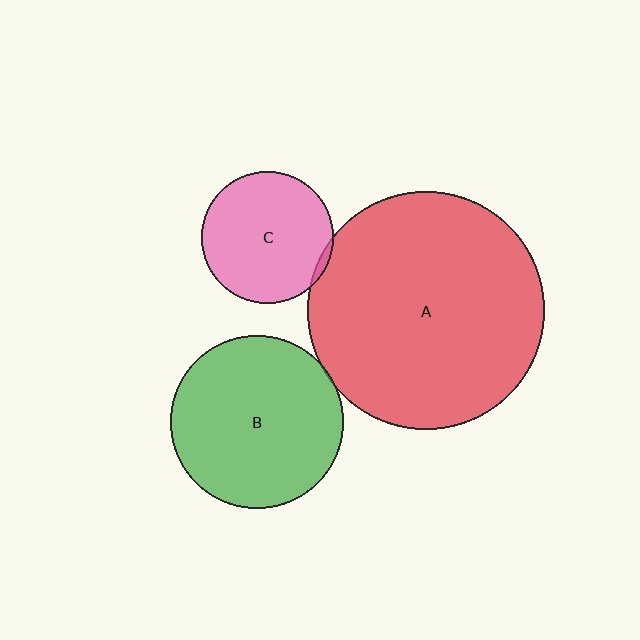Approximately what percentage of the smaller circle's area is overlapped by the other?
Approximately 5%.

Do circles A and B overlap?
Yes.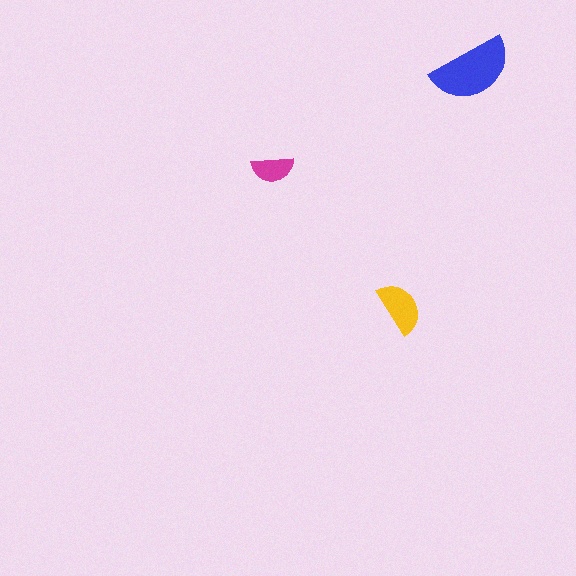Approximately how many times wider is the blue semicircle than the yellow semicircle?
About 1.5 times wider.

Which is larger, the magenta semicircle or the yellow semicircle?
The yellow one.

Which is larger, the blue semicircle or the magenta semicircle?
The blue one.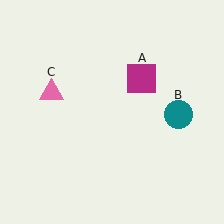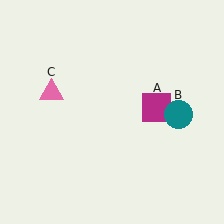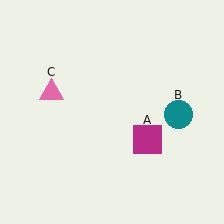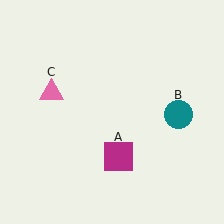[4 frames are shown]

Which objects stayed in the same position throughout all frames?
Teal circle (object B) and pink triangle (object C) remained stationary.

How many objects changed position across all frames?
1 object changed position: magenta square (object A).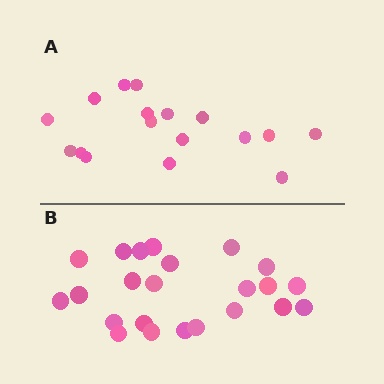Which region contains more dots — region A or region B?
Region B (the bottom region) has more dots.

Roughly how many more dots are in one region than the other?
Region B has about 6 more dots than region A.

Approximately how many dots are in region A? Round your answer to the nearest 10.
About 20 dots. (The exact count is 17, which rounds to 20.)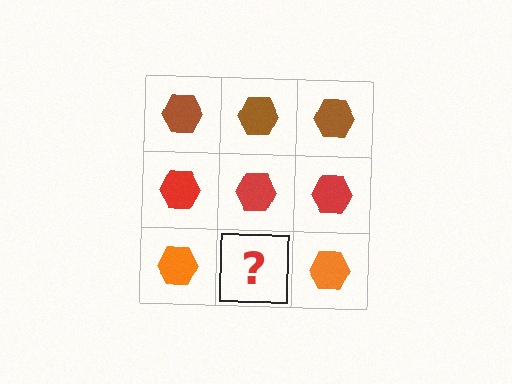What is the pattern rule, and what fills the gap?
The rule is that each row has a consistent color. The gap should be filled with an orange hexagon.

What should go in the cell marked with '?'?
The missing cell should contain an orange hexagon.